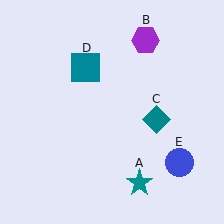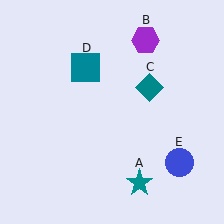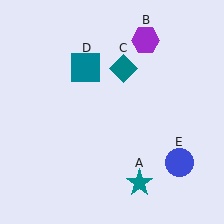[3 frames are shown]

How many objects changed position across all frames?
1 object changed position: teal diamond (object C).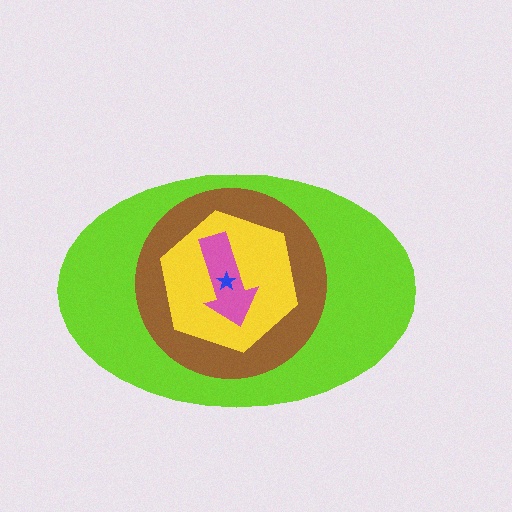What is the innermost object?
The blue star.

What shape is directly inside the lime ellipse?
The brown circle.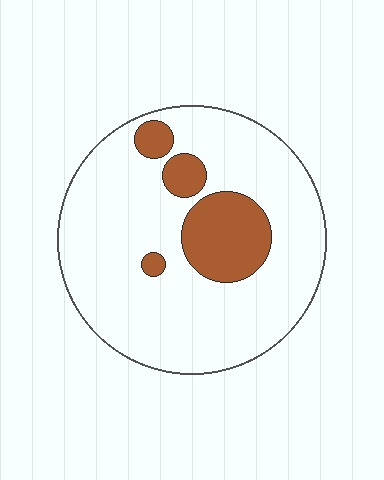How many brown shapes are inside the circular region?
4.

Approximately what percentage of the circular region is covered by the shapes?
Approximately 15%.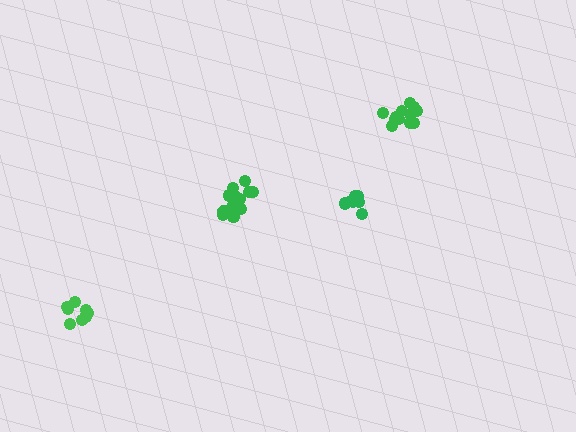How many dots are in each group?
Group 1: 8 dots, Group 2: 13 dots, Group 3: 7 dots, Group 4: 13 dots (41 total).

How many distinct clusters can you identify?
There are 4 distinct clusters.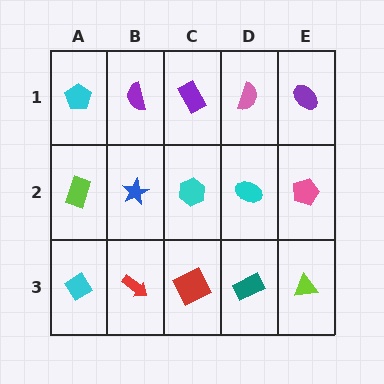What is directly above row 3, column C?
A cyan hexagon.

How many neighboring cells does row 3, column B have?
3.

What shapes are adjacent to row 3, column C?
A cyan hexagon (row 2, column C), a red arrow (row 3, column B), a teal rectangle (row 3, column D).